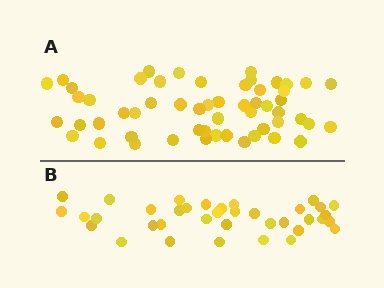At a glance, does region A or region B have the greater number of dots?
Region A (the top region) has more dots.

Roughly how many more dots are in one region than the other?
Region A has approximately 20 more dots than region B.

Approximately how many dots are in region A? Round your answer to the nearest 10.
About 60 dots. (The exact count is 55, which rounds to 60.)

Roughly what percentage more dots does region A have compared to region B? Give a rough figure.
About 50% more.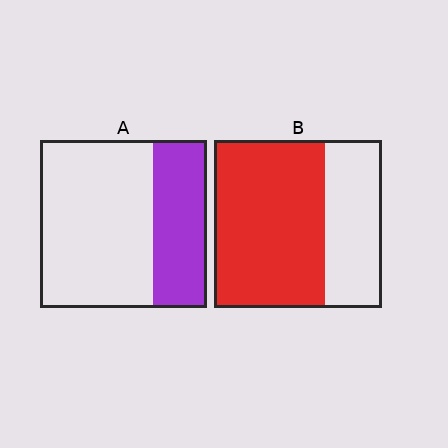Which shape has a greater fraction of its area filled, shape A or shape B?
Shape B.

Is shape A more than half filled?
No.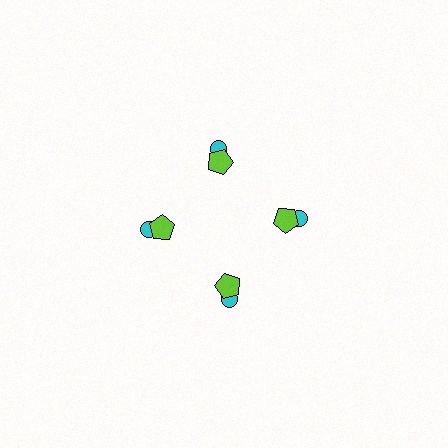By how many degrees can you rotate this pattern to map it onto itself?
The pattern maps onto itself every 90 degrees of rotation.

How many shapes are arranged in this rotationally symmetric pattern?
There are 8 shapes, arranged in 4 groups of 2.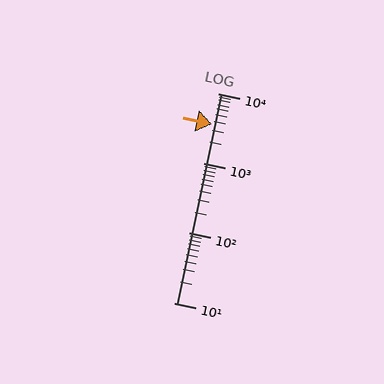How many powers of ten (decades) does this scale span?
The scale spans 3 decades, from 10 to 10000.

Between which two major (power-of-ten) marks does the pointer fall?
The pointer is between 1000 and 10000.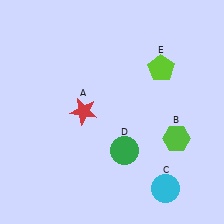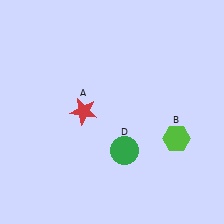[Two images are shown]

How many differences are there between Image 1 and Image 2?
There are 2 differences between the two images.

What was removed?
The lime pentagon (E), the cyan circle (C) were removed in Image 2.